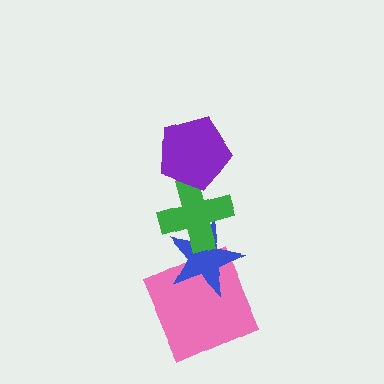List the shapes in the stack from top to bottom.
From top to bottom: the purple pentagon, the green cross, the blue star, the pink square.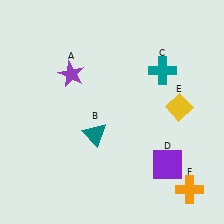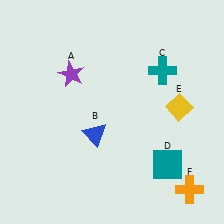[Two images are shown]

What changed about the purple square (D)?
In Image 1, D is purple. In Image 2, it changed to teal.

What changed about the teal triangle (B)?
In Image 1, B is teal. In Image 2, it changed to blue.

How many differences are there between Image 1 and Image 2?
There are 2 differences between the two images.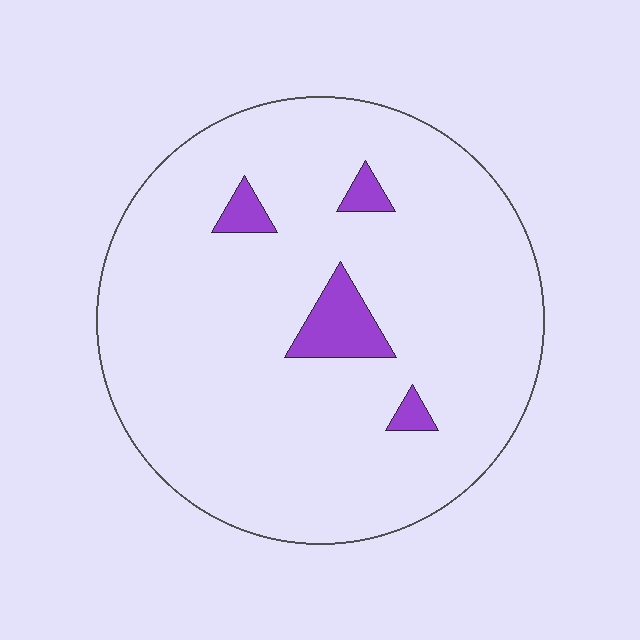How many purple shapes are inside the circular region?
4.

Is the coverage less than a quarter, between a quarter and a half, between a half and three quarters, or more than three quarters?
Less than a quarter.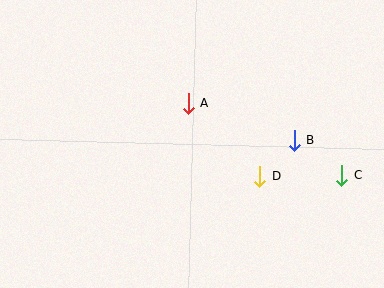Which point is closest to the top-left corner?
Point A is closest to the top-left corner.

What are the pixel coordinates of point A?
Point A is at (188, 103).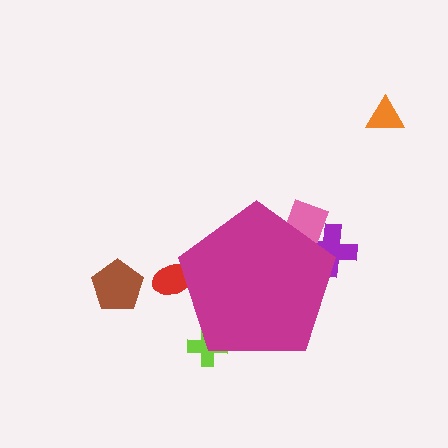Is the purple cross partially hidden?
Yes, the purple cross is partially hidden behind the magenta pentagon.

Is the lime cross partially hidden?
Yes, the lime cross is partially hidden behind the magenta pentagon.